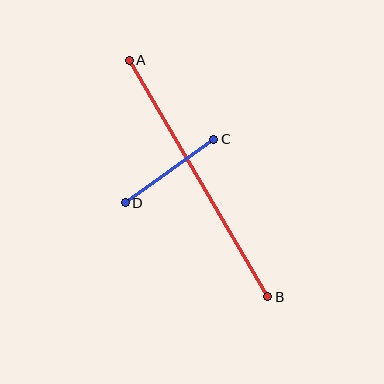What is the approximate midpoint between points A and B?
The midpoint is at approximately (198, 178) pixels.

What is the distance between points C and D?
The distance is approximately 109 pixels.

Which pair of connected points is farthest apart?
Points A and B are farthest apart.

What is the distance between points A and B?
The distance is approximately 274 pixels.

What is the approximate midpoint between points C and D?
The midpoint is at approximately (169, 171) pixels.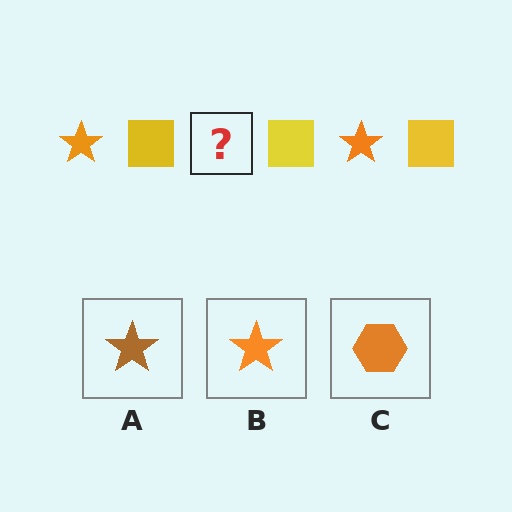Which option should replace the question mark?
Option B.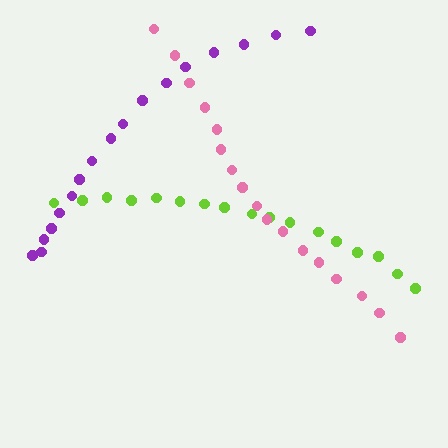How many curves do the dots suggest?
There are 3 distinct paths.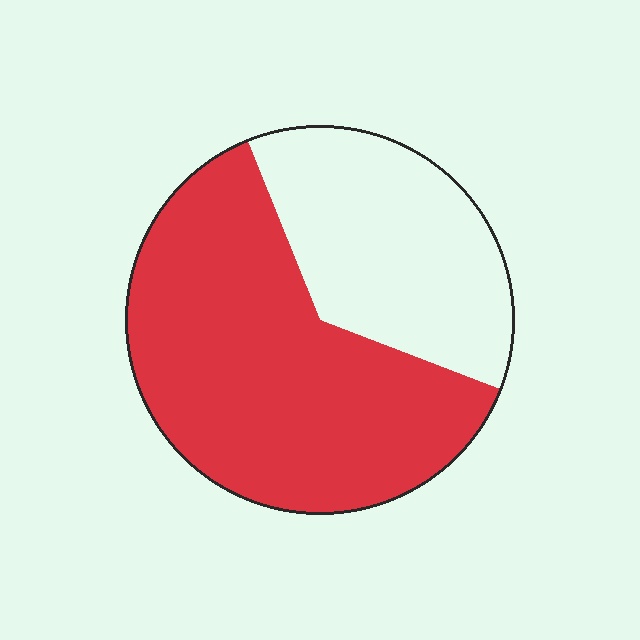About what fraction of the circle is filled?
About five eighths (5/8).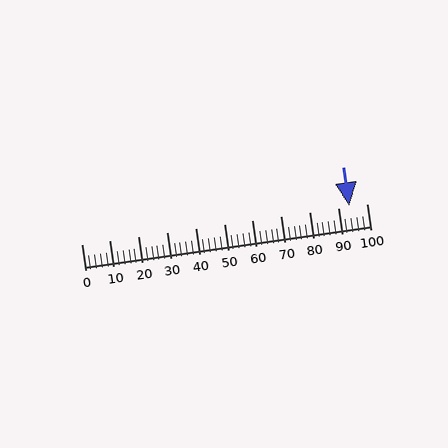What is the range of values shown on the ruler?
The ruler shows values from 0 to 100.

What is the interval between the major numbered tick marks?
The major tick marks are spaced 10 units apart.